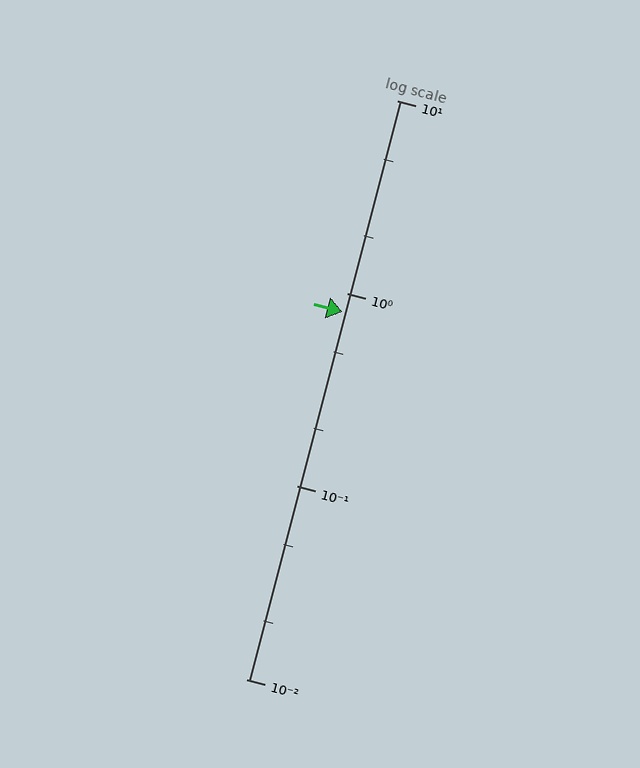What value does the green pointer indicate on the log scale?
The pointer indicates approximately 0.8.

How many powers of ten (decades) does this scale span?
The scale spans 3 decades, from 0.01 to 10.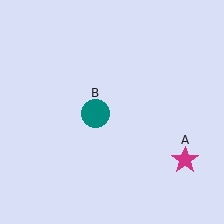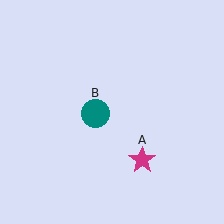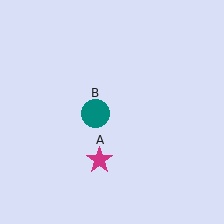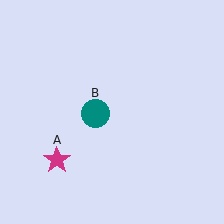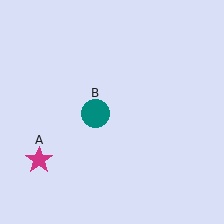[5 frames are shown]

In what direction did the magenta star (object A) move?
The magenta star (object A) moved left.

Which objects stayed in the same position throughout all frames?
Teal circle (object B) remained stationary.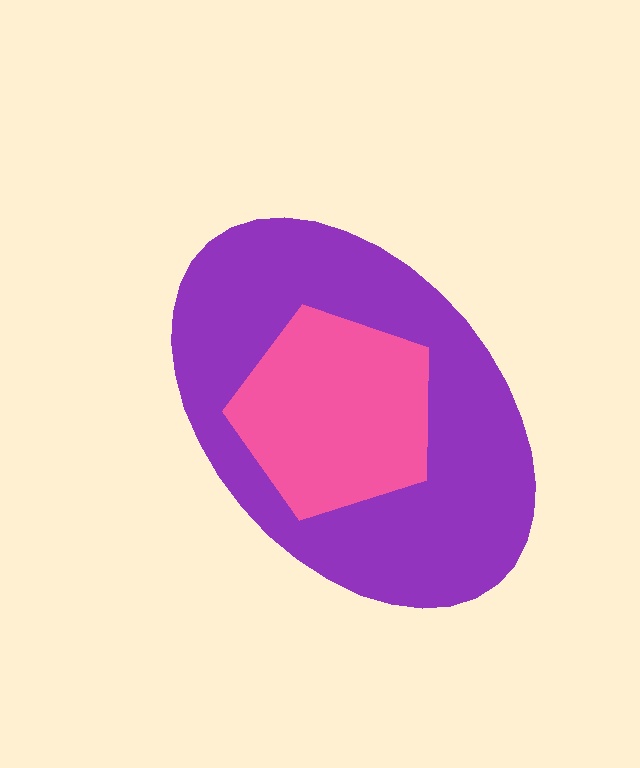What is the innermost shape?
The pink pentagon.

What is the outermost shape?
The purple ellipse.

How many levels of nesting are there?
2.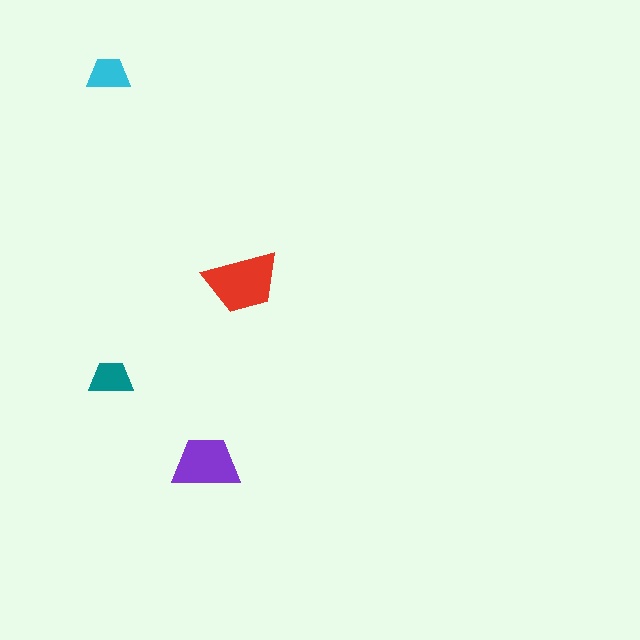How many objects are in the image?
There are 4 objects in the image.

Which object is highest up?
The cyan trapezoid is topmost.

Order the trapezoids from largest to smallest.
the red one, the purple one, the teal one, the cyan one.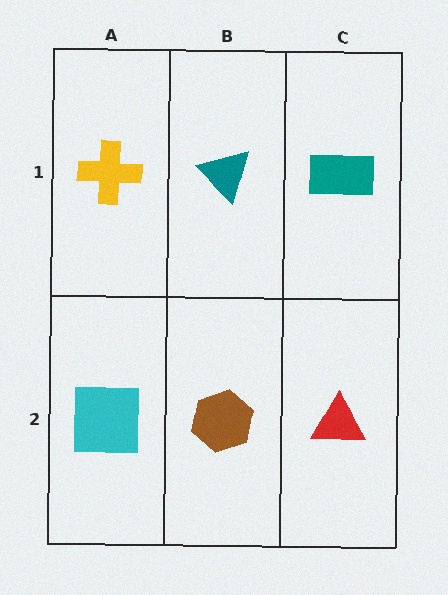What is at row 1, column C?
A teal rectangle.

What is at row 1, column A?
A yellow cross.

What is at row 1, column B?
A teal triangle.